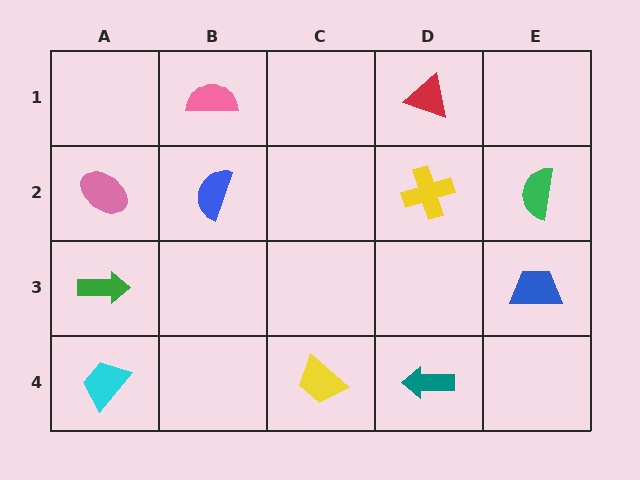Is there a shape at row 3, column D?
No, that cell is empty.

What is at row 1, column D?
A red triangle.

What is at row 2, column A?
A pink ellipse.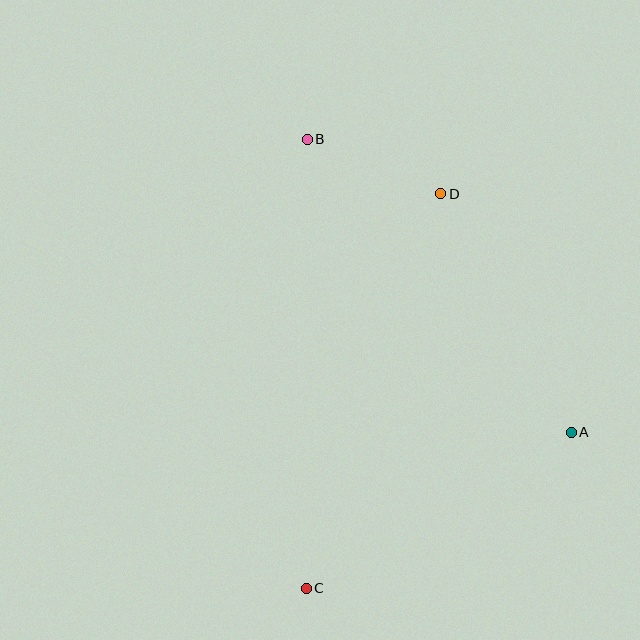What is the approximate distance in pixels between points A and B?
The distance between A and B is approximately 394 pixels.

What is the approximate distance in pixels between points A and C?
The distance between A and C is approximately 308 pixels.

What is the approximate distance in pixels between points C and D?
The distance between C and D is approximately 416 pixels.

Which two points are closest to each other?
Points B and D are closest to each other.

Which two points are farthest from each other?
Points B and C are farthest from each other.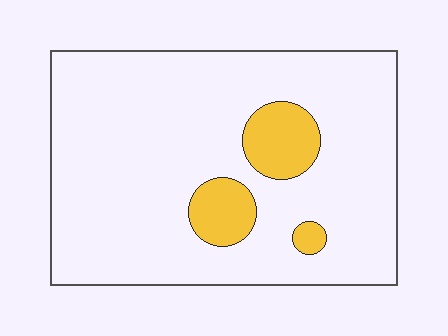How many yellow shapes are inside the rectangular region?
3.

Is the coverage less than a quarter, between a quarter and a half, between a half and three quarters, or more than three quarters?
Less than a quarter.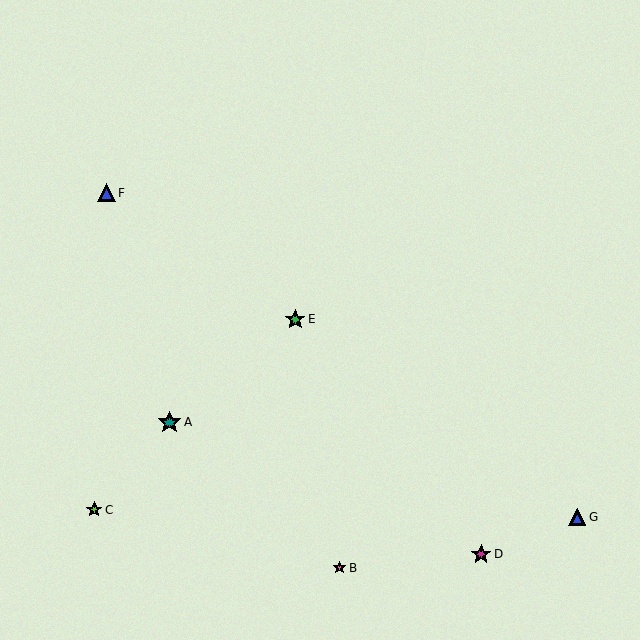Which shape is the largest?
The teal star (labeled A) is the largest.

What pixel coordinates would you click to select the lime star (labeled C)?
Click at (94, 510) to select the lime star C.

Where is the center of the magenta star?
The center of the magenta star is at (481, 554).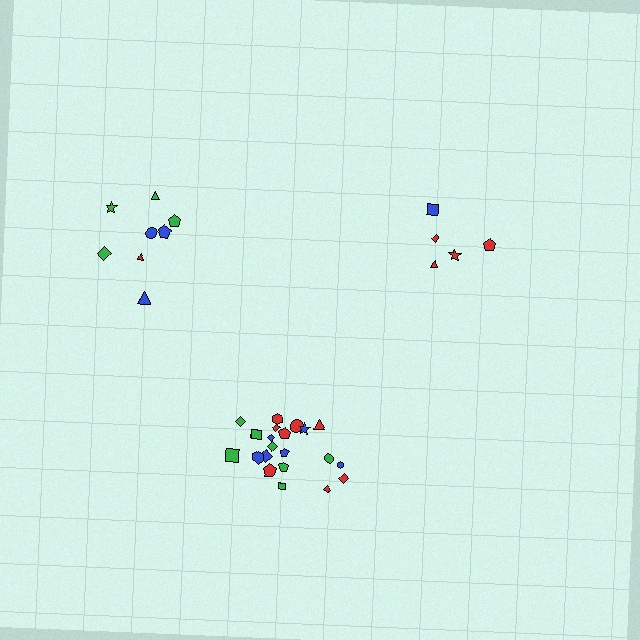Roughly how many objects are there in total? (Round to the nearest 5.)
Roughly 35 objects in total.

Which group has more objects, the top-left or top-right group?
The top-left group.